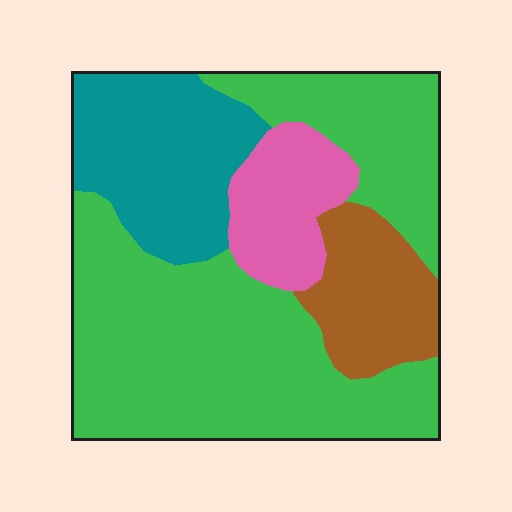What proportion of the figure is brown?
Brown covers 13% of the figure.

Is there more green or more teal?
Green.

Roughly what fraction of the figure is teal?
Teal takes up about one fifth (1/5) of the figure.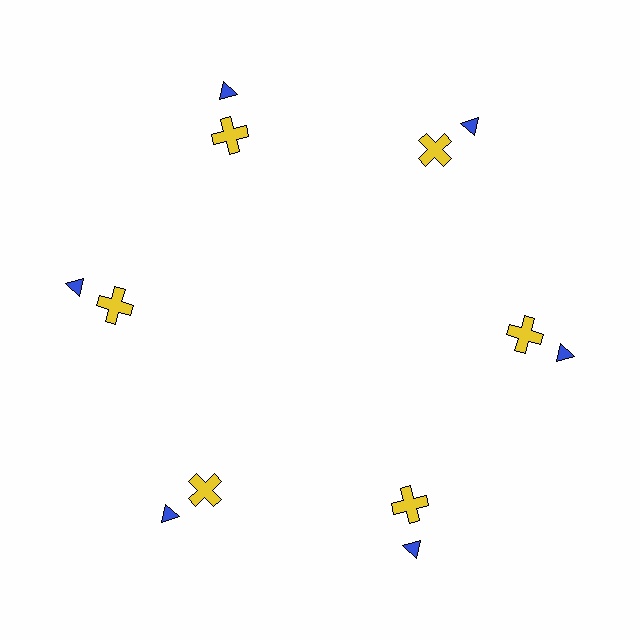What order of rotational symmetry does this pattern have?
This pattern has 6-fold rotational symmetry.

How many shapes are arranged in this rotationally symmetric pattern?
There are 12 shapes, arranged in 6 groups of 2.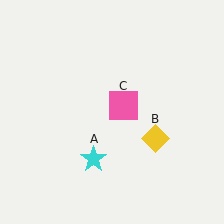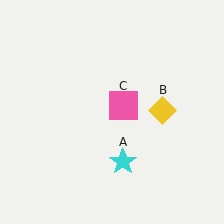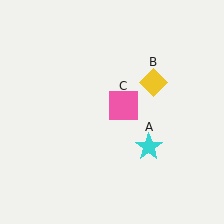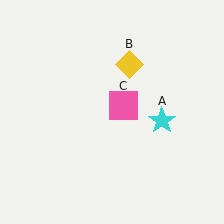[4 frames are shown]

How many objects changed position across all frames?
2 objects changed position: cyan star (object A), yellow diamond (object B).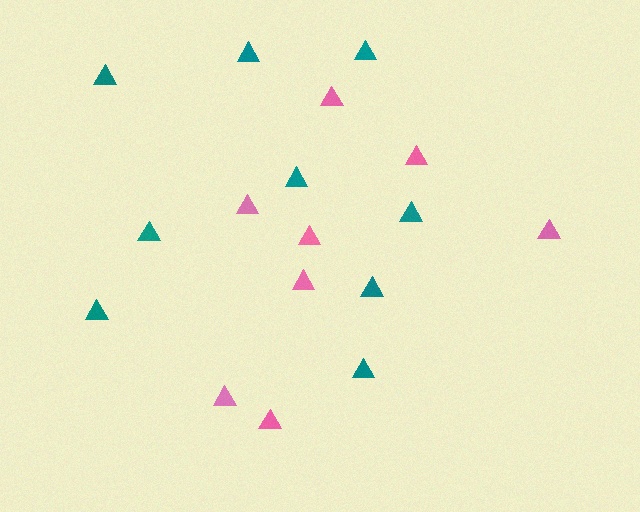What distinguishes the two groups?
There are 2 groups: one group of pink triangles (8) and one group of teal triangles (9).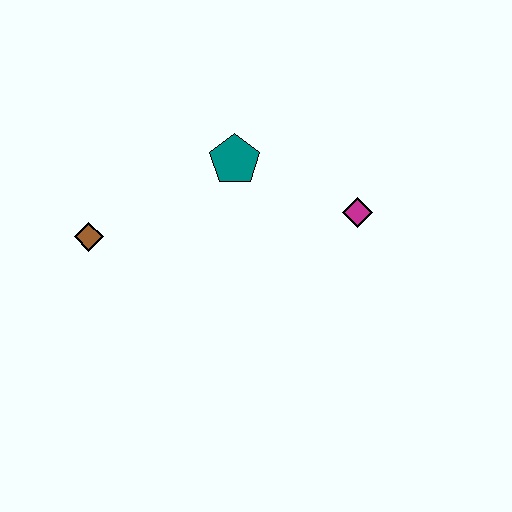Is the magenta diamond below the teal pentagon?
Yes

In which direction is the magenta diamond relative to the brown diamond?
The magenta diamond is to the right of the brown diamond.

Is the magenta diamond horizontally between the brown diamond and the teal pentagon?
No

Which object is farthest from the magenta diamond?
The brown diamond is farthest from the magenta diamond.